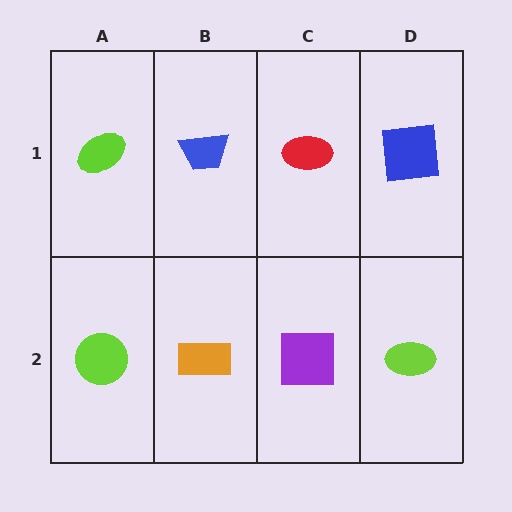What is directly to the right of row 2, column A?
An orange rectangle.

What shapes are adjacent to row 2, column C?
A red ellipse (row 1, column C), an orange rectangle (row 2, column B), a lime ellipse (row 2, column D).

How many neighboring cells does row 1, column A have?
2.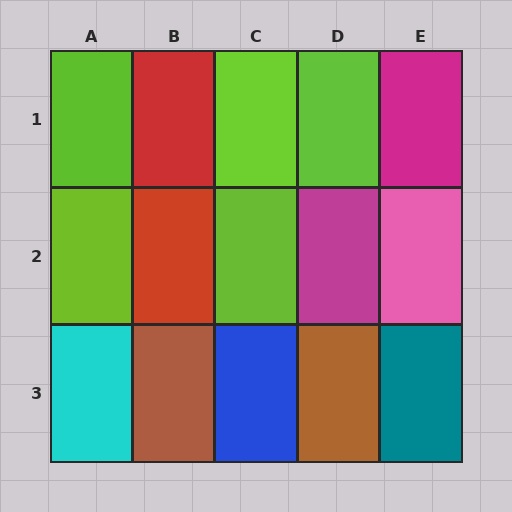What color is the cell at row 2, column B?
Red.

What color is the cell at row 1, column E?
Magenta.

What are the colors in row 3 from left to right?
Cyan, brown, blue, brown, teal.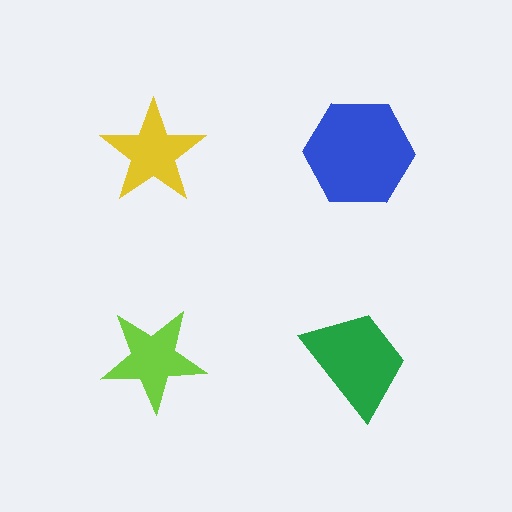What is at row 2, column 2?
A green trapezoid.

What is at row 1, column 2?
A blue hexagon.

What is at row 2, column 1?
A lime star.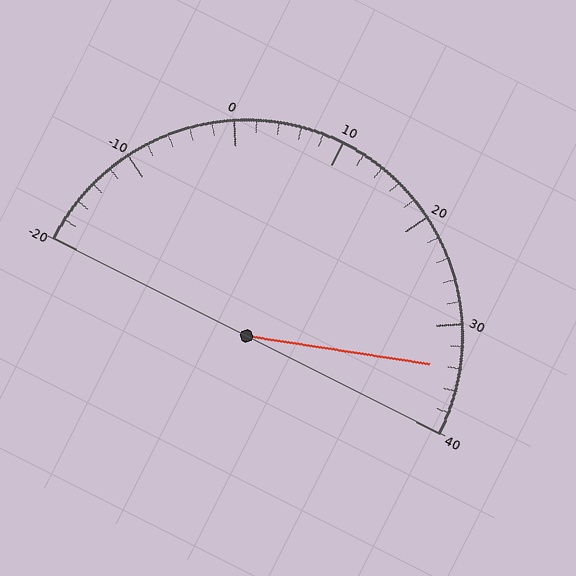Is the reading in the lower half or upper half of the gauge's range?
The reading is in the upper half of the range (-20 to 40).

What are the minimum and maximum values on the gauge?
The gauge ranges from -20 to 40.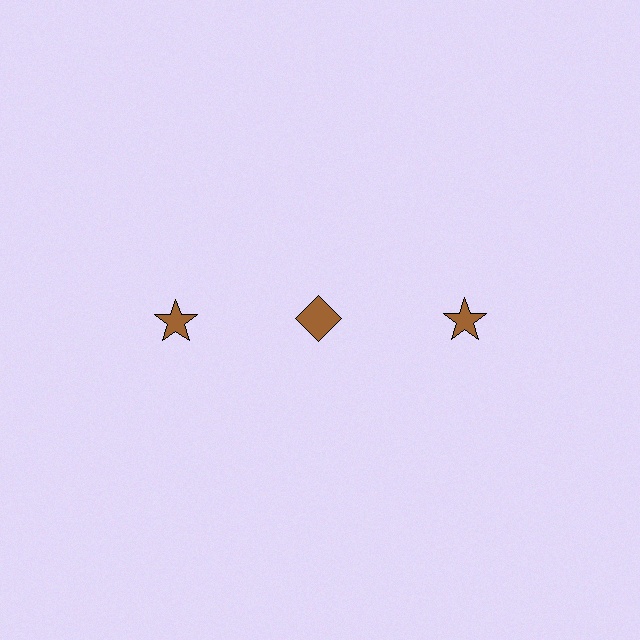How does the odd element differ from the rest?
It has a different shape: diamond instead of star.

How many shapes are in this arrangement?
There are 3 shapes arranged in a grid pattern.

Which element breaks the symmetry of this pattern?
The brown diamond in the top row, second from left column breaks the symmetry. All other shapes are brown stars.